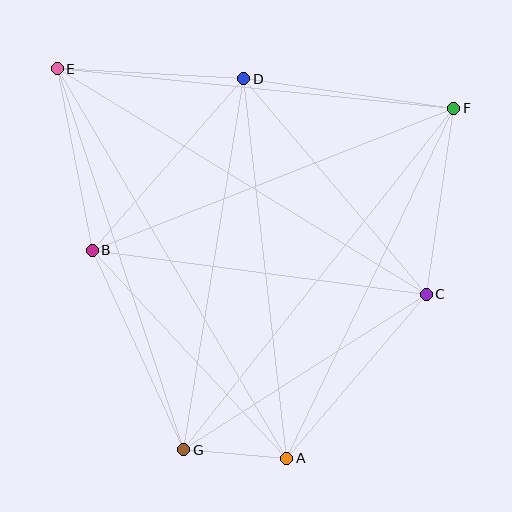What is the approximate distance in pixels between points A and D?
The distance between A and D is approximately 382 pixels.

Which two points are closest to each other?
Points A and G are closest to each other.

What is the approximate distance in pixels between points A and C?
The distance between A and C is approximately 215 pixels.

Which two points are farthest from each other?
Points A and E are farthest from each other.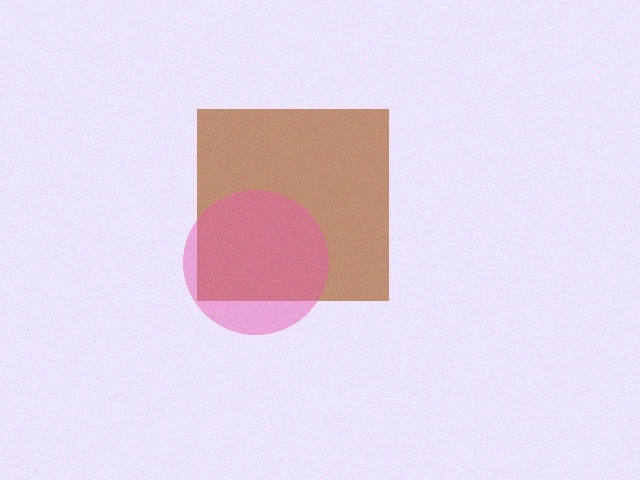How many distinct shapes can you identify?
There are 2 distinct shapes: a brown square, a pink circle.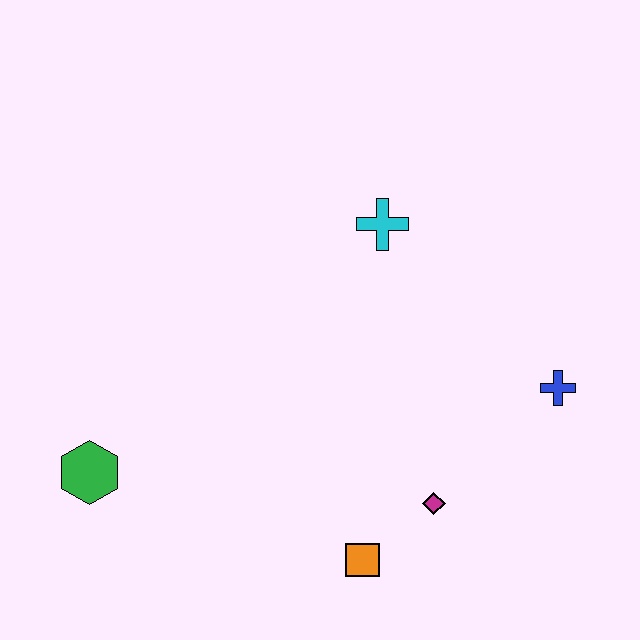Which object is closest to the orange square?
The magenta diamond is closest to the orange square.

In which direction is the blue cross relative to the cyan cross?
The blue cross is to the right of the cyan cross.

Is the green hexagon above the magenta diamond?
Yes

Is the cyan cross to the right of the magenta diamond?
No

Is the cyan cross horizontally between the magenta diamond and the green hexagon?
Yes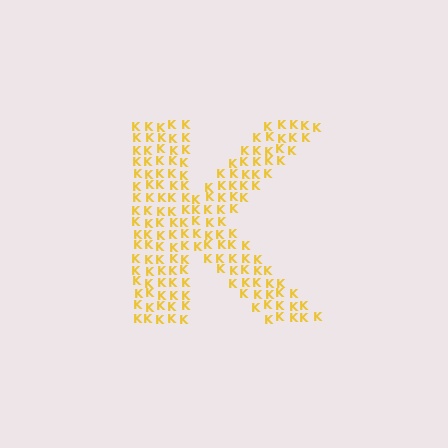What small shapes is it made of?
It is made of small letter K's.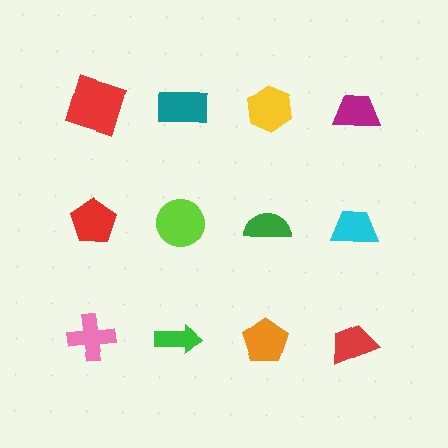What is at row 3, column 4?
A red trapezoid.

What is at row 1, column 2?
A teal rectangle.